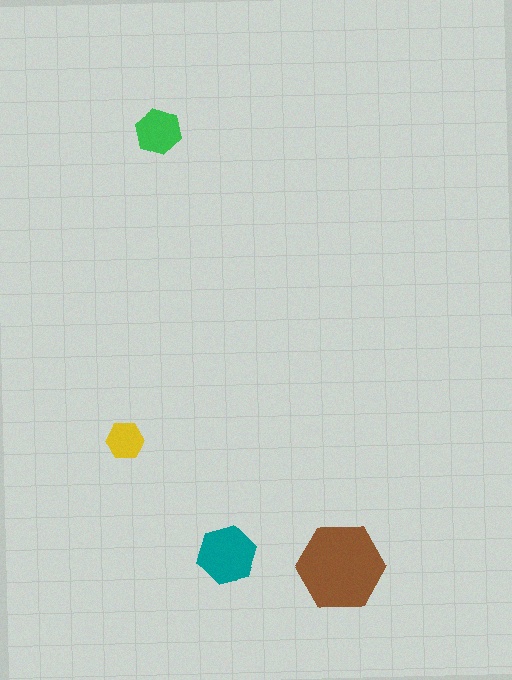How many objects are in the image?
There are 4 objects in the image.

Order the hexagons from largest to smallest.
the brown one, the teal one, the green one, the yellow one.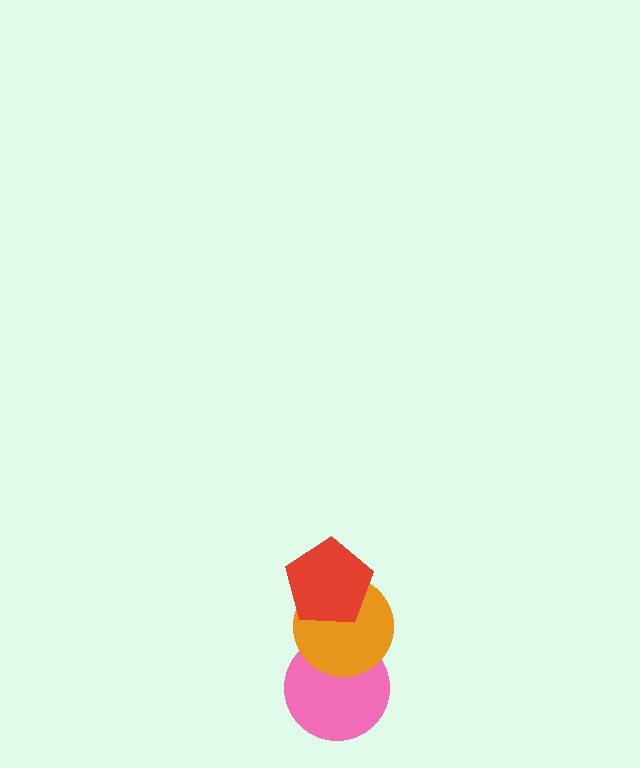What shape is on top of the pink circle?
The orange circle is on top of the pink circle.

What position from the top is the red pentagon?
The red pentagon is 1st from the top.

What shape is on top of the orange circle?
The red pentagon is on top of the orange circle.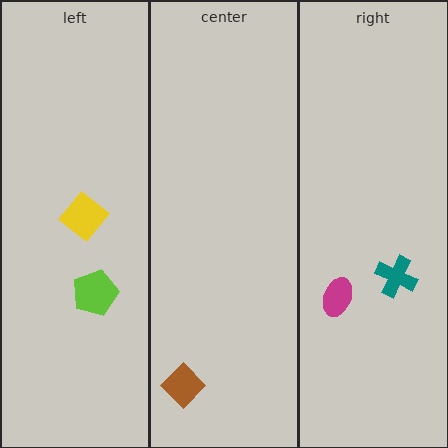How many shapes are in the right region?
2.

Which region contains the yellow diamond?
The left region.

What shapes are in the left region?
The lime pentagon, the yellow diamond.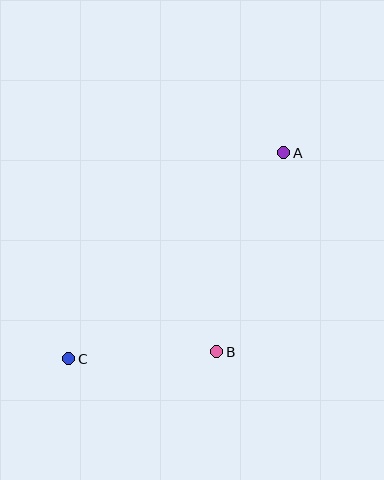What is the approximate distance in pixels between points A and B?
The distance between A and B is approximately 210 pixels.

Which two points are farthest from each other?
Points A and C are farthest from each other.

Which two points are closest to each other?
Points B and C are closest to each other.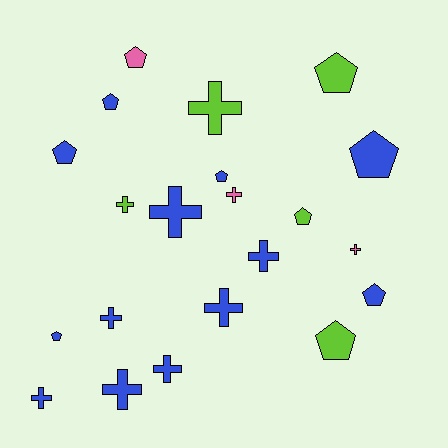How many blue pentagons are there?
There are 6 blue pentagons.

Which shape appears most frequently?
Cross, with 11 objects.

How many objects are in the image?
There are 21 objects.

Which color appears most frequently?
Blue, with 13 objects.